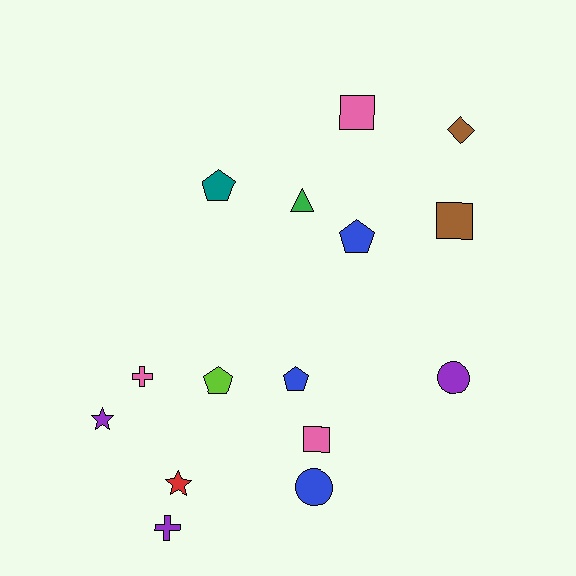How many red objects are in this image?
There is 1 red object.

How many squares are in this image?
There are 3 squares.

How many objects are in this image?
There are 15 objects.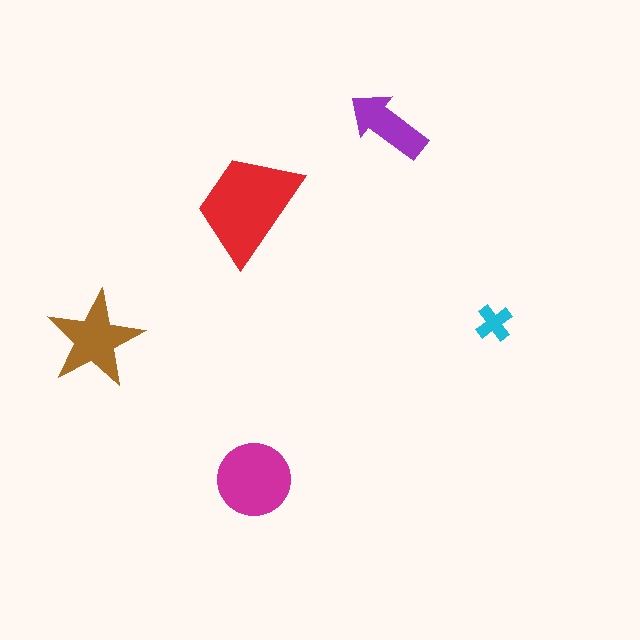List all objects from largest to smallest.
The red trapezoid, the magenta circle, the brown star, the purple arrow, the cyan cross.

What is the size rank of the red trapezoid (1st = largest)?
1st.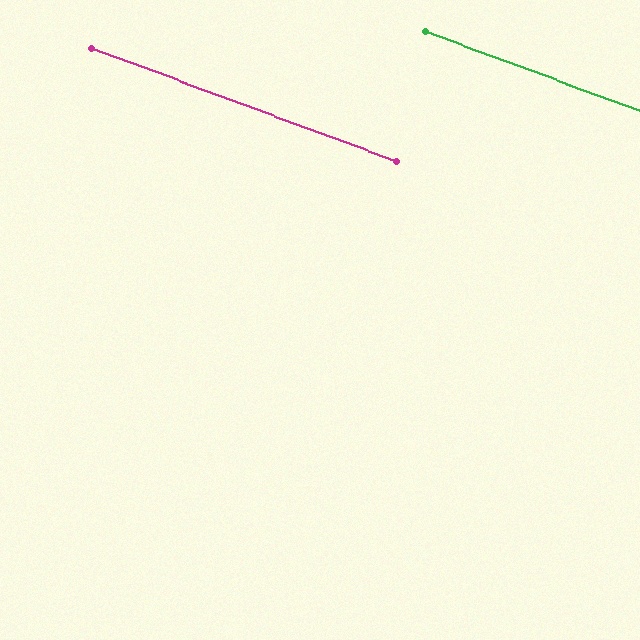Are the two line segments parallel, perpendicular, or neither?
Parallel — their directions differ by only 0.2°.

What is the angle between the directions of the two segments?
Approximately 0 degrees.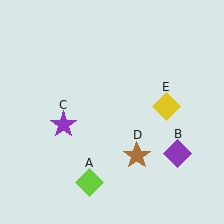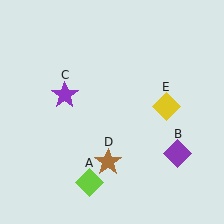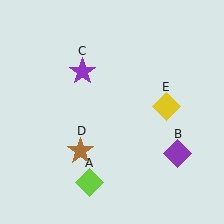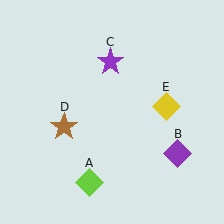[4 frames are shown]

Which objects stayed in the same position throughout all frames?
Lime diamond (object A) and purple diamond (object B) and yellow diamond (object E) remained stationary.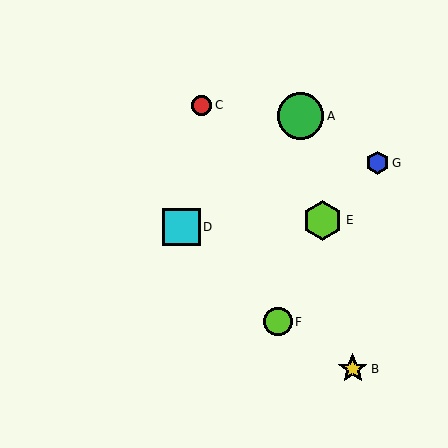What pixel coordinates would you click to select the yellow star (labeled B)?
Click at (353, 369) to select the yellow star B.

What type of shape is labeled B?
Shape B is a yellow star.